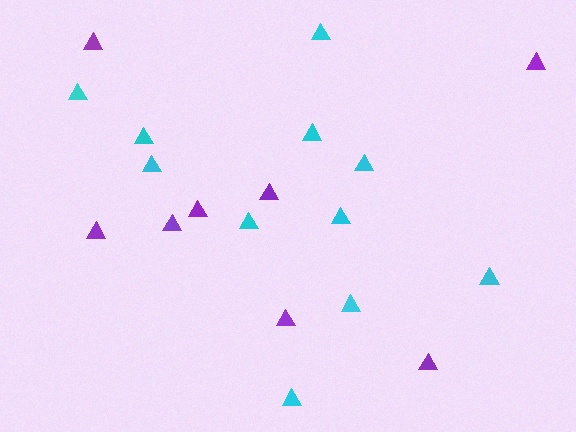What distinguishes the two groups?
There are 2 groups: one group of cyan triangles (11) and one group of purple triangles (8).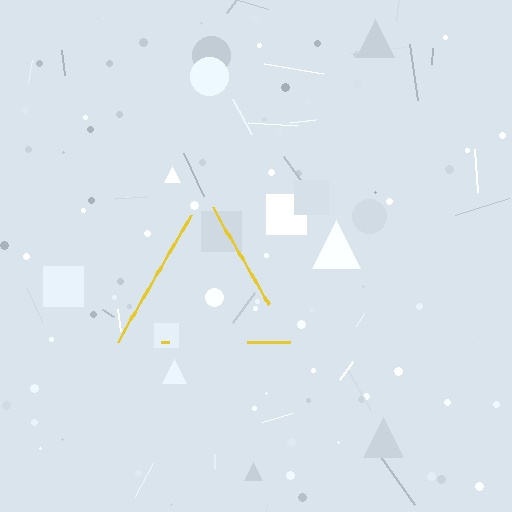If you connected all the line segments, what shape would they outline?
They would outline a triangle.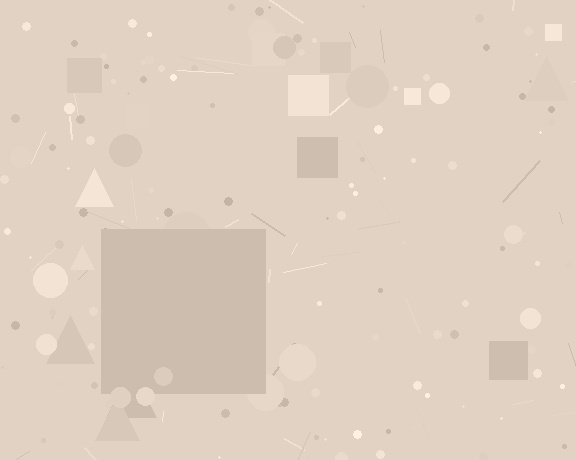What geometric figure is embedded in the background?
A square is embedded in the background.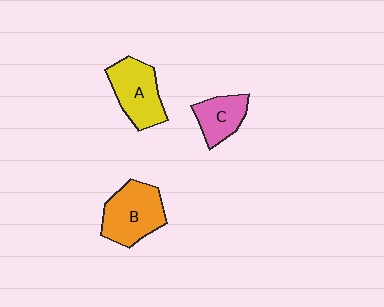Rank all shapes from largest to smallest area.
From largest to smallest: B (orange), A (yellow), C (pink).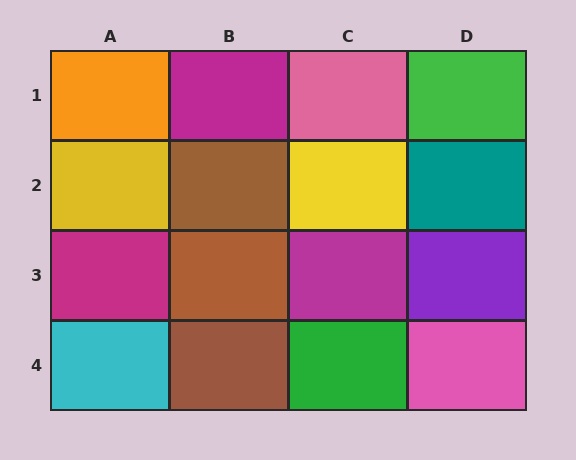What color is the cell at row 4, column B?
Brown.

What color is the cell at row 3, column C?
Magenta.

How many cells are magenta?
3 cells are magenta.